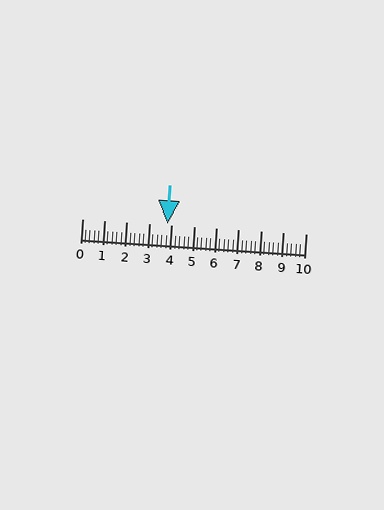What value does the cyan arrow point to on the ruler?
The cyan arrow points to approximately 3.8.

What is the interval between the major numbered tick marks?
The major tick marks are spaced 1 units apart.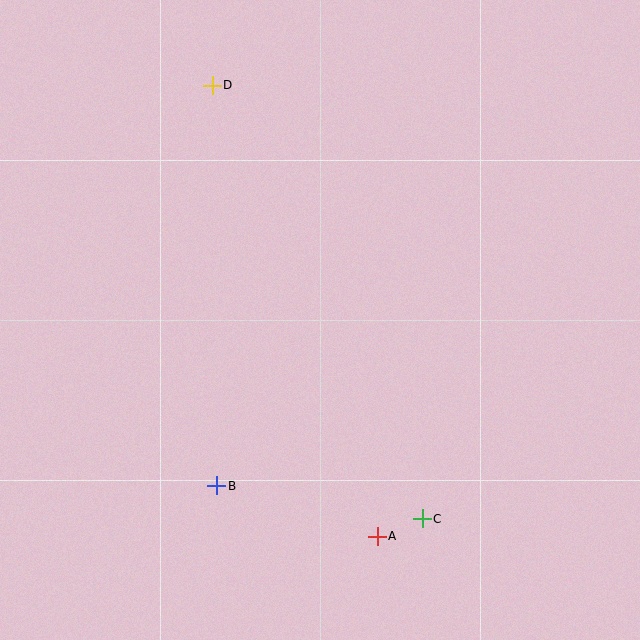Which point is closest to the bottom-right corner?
Point C is closest to the bottom-right corner.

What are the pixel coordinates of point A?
Point A is at (377, 536).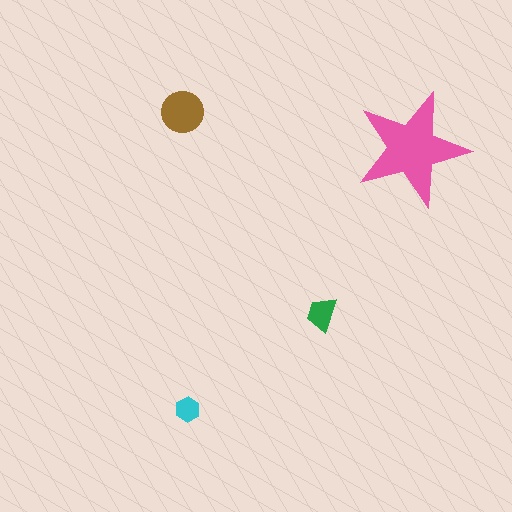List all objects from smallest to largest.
The cyan hexagon, the green trapezoid, the brown circle, the pink star.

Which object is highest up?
The brown circle is topmost.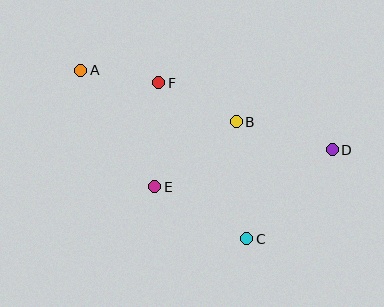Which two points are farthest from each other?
Points A and D are farthest from each other.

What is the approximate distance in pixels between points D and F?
The distance between D and F is approximately 186 pixels.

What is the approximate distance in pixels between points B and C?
The distance between B and C is approximately 118 pixels.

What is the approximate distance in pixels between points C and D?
The distance between C and D is approximately 124 pixels.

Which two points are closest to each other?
Points A and F are closest to each other.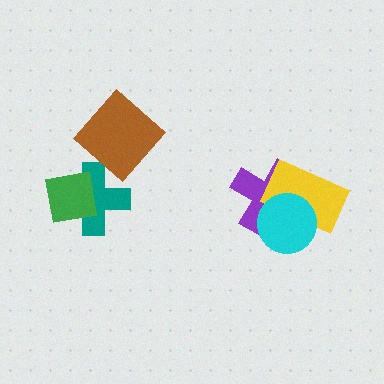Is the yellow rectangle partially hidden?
Yes, it is partially covered by another shape.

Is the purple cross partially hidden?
Yes, it is partially covered by another shape.